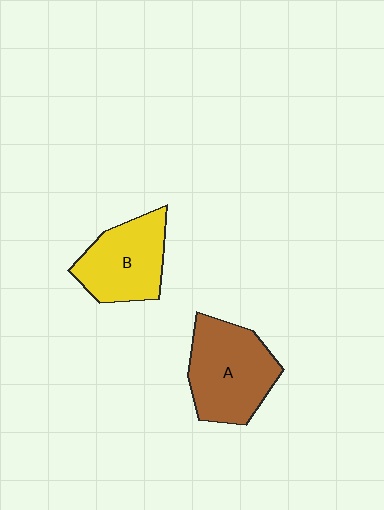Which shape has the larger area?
Shape A (brown).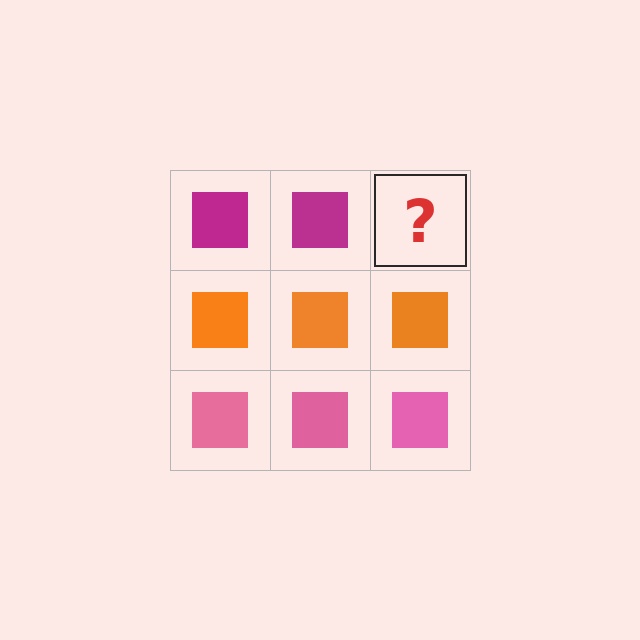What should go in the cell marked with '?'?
The missing cell should contain a magenta square.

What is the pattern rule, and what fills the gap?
The rule is that each row has a consistent color. The gap should be filled with a magenta square.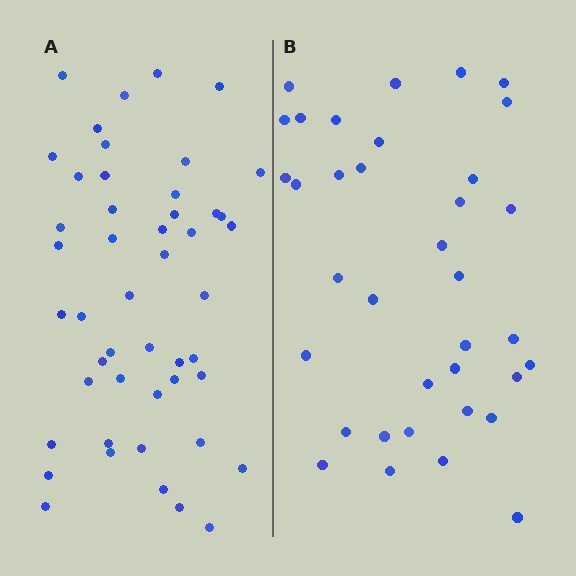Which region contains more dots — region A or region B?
Region A (the left region) has more dots.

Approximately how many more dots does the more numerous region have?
Region A has roughly 12 or so more dots than region B.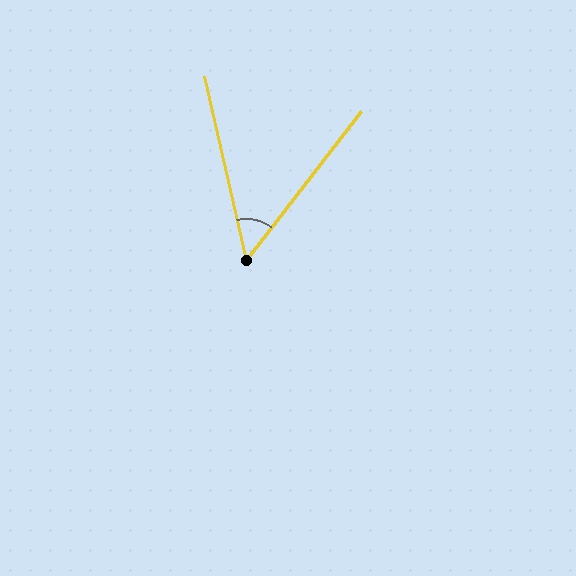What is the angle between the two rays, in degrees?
Approximately 50 degrees.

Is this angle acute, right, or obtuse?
It is acute.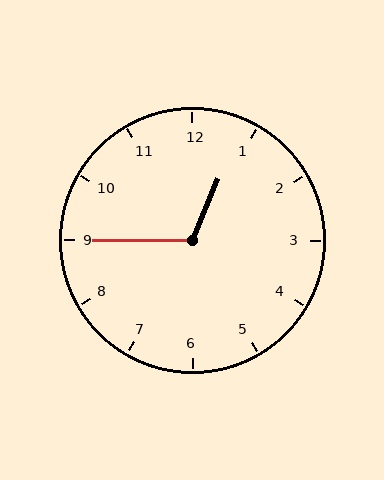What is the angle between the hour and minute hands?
Approximately 112 degrees.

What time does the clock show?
12:45.